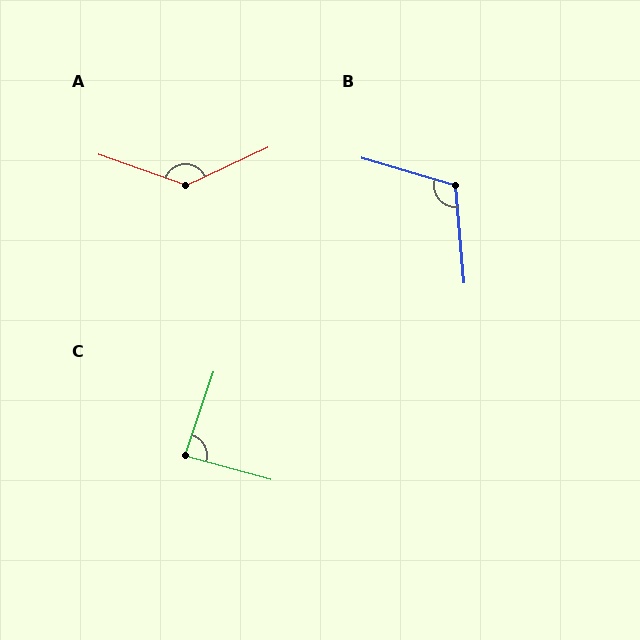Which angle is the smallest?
C, at approximately 86 degrees.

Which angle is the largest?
A, at approximately 136 degrees.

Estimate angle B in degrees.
Approximately 111 degrees.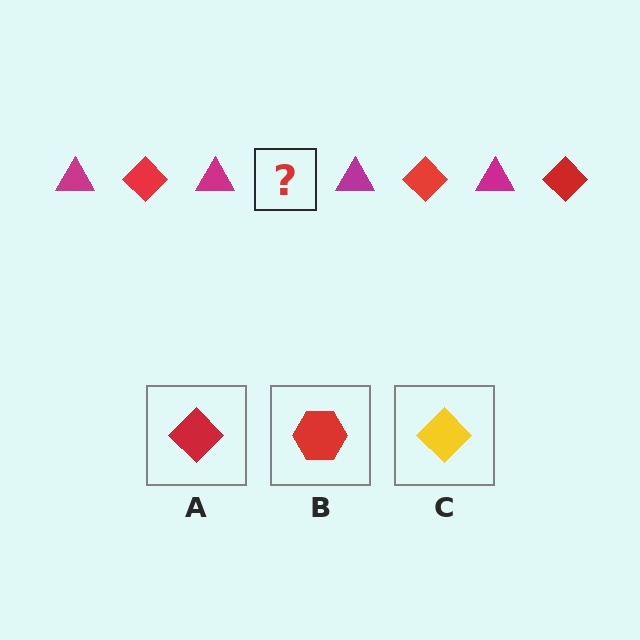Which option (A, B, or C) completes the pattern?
A.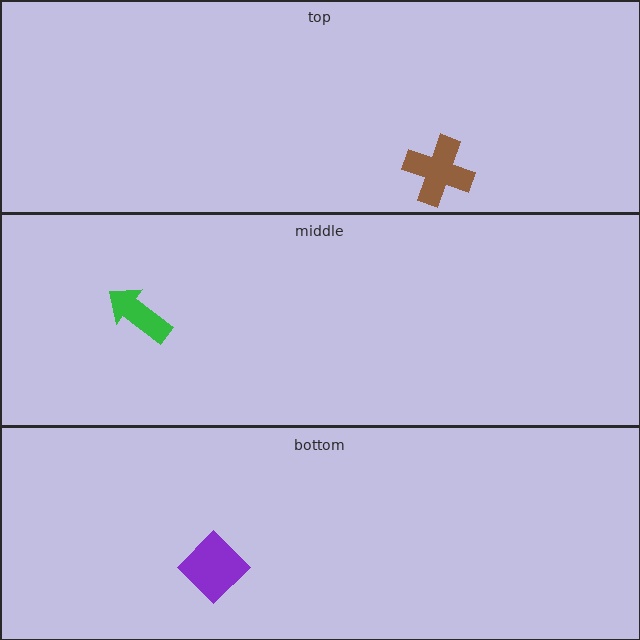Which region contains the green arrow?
The middle region.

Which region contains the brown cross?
The top region.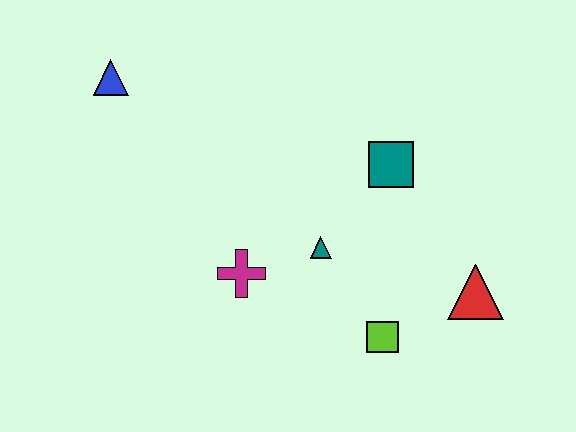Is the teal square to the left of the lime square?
No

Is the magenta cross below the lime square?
No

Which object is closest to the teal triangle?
The magenta cross is closest to the teal triangle.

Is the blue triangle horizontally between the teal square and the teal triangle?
No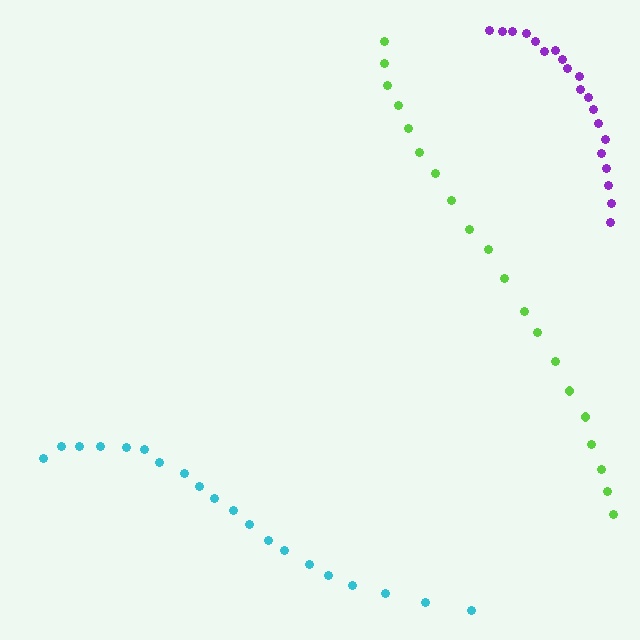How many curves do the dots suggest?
There are 3 distinct paths.